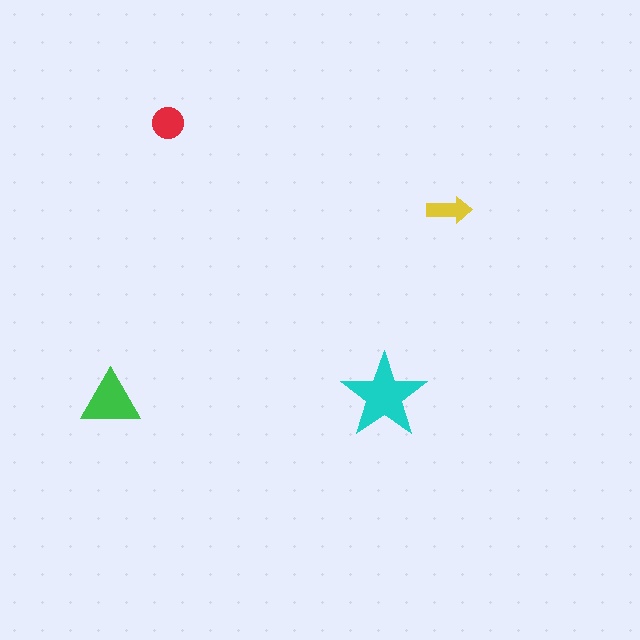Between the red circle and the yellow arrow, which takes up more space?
The red circle.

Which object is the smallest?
The yellow arrow.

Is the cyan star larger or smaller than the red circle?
Larger.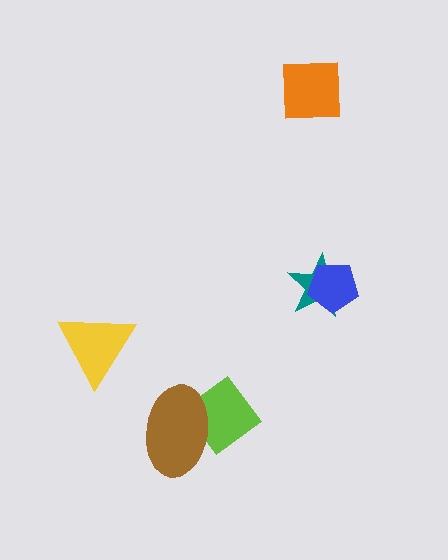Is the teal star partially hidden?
Yes, it is partially covered by another shape.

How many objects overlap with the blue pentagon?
1 object overlaps with the blue pentagon.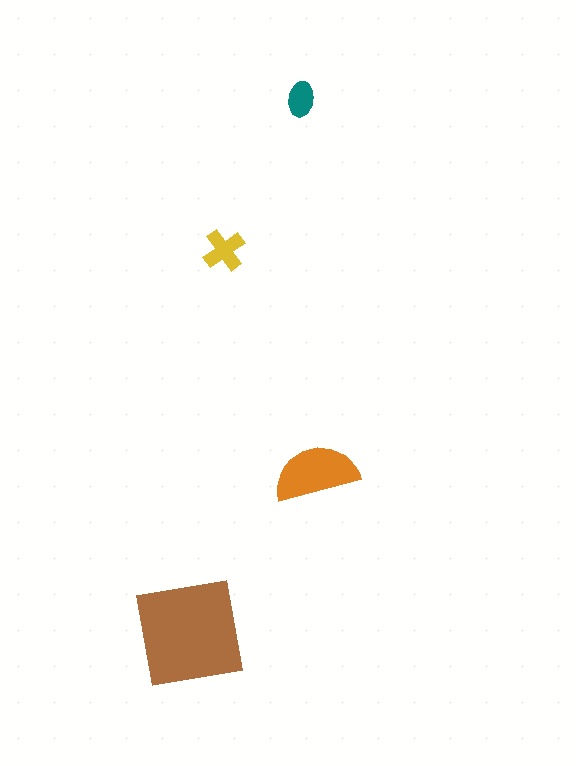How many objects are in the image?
There are 4 objects in the image.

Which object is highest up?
The teal ellipse is topmost.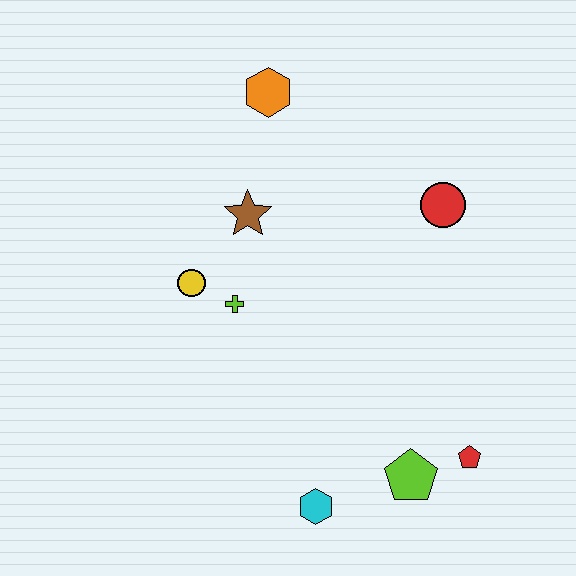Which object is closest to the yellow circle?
The lime cross is closest to the yellow circle.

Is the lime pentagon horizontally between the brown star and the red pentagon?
Yes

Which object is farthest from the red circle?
The cyan hexagon is farthest from the red circle.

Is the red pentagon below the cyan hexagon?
No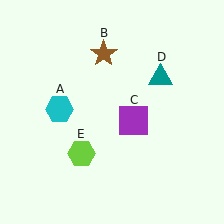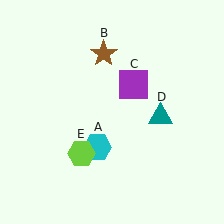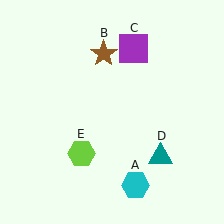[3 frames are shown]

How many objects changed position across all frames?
3 objects changed position: cyan hexagon (object A), purple square (object C), teal triangle (object D).